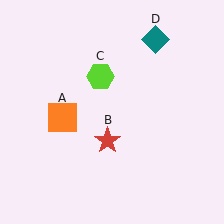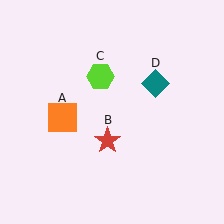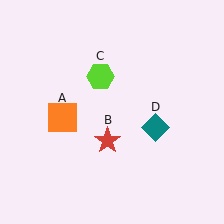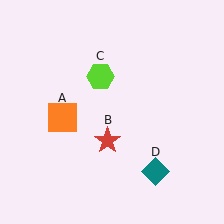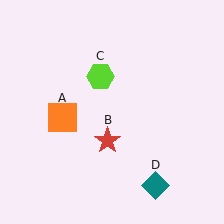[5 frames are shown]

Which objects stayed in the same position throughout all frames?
Orange square (object A) and red star (object B) and lime hexagon (object C) remained stationary.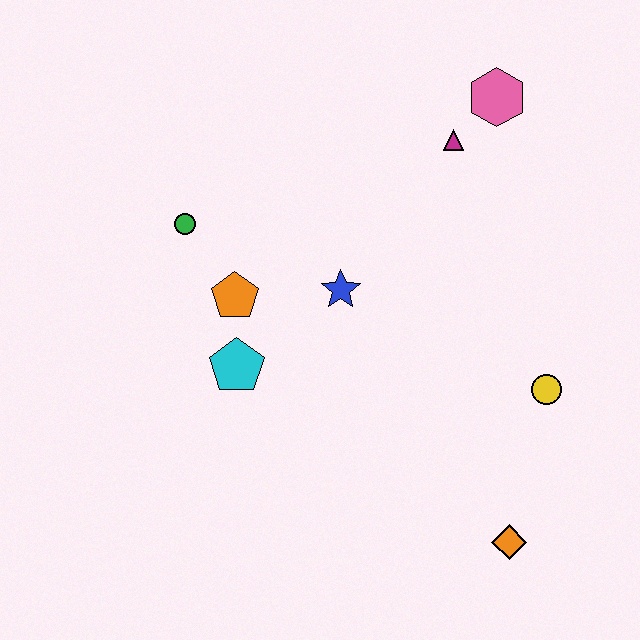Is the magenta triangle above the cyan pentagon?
Yes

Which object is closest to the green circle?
The orange pentagon is closest to the green circle.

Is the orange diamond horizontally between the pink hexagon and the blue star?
No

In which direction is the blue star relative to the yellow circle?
The blue star is to the left of the yellow circle.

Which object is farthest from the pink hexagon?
The orange diamond is farthest from the pink hexagon.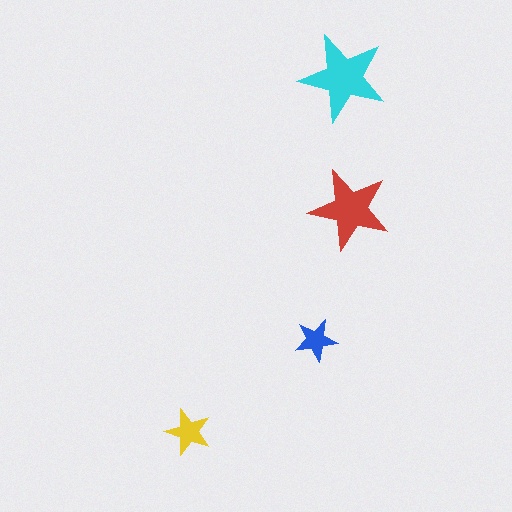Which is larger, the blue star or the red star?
The red one.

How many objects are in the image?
There are 4 objects in the image.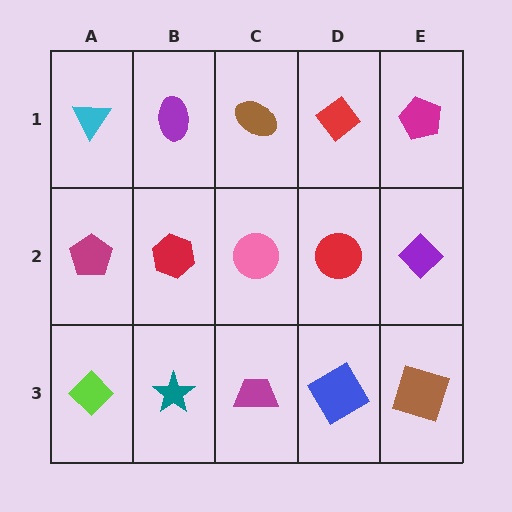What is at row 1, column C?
A brown ellipse.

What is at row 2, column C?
A pink circle.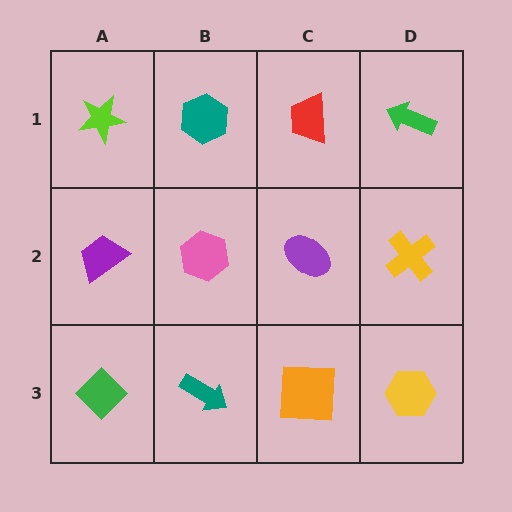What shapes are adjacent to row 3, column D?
A yellow cross (row 2, column D), an orange square (row 3, column C).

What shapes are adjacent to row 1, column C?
A purple ellipse (row 2, column C), a teal hexagon (row 1, column B), a green arrow (row 1, column D).